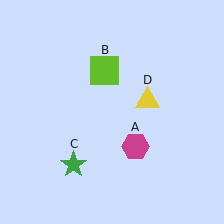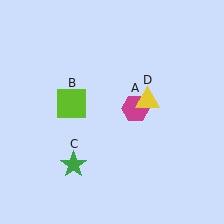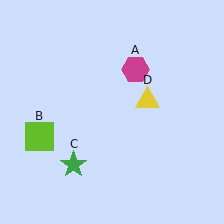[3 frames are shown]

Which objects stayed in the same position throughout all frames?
Green star (object C) and yellow triangle (object D) remained stationary.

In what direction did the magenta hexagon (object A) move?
The magenta hexagon (object A) moved up.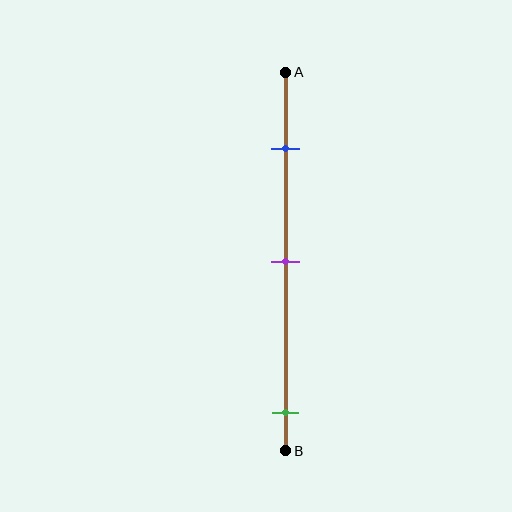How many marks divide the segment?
There are 3 marks dividing the segment.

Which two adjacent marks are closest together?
The blue and purple marks are the closest adjacent pair.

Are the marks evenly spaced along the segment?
No, the marks are not evenly spaced.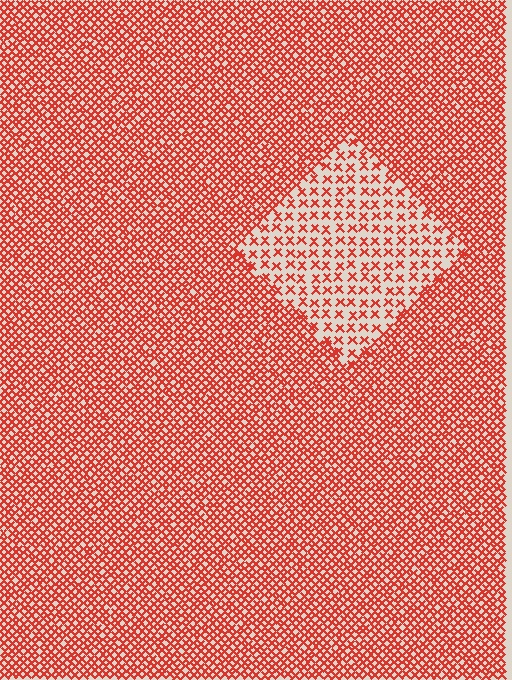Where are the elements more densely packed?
The elements are more densely packed outside the diamond boundary.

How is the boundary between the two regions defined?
The boundary is defined by a change in element density (approximately 2.4x ratio). All elements are the same color, size, and shape.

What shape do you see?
I see a diamond.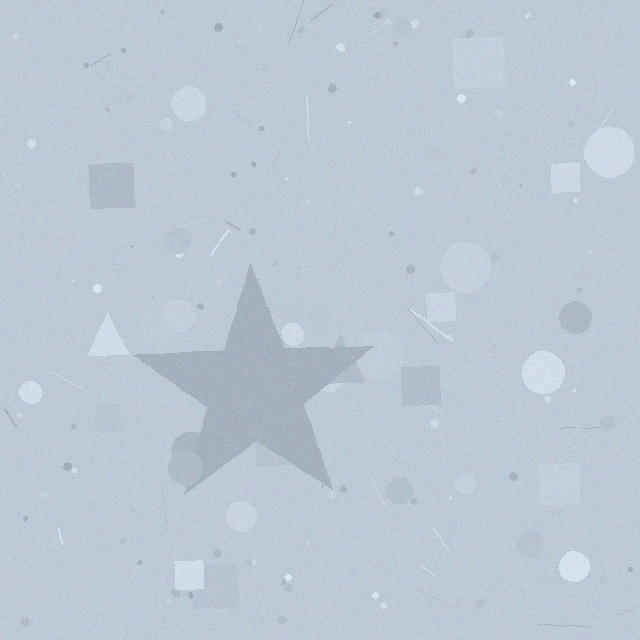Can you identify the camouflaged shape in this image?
The camouflaged shape is a star.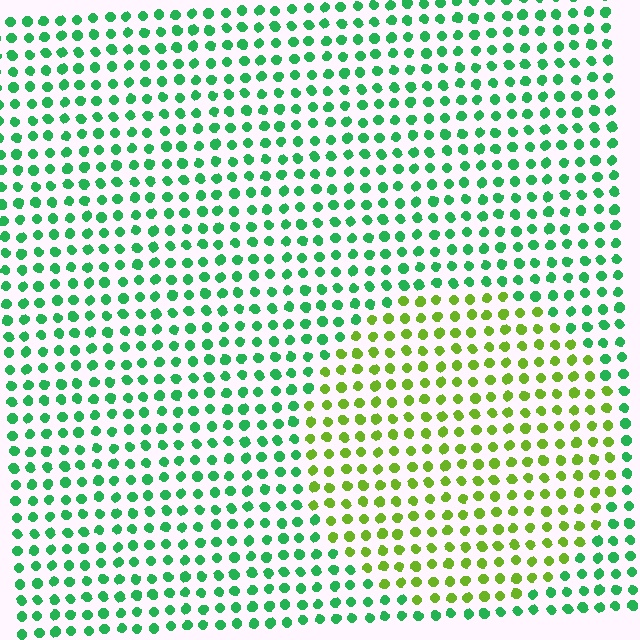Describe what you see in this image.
The image is filled with small green elements in a uniform arrangement. A circle-shaped region is visible where the elements are tinted to a slightly different hue, forming a subtle color boundary.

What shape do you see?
I see a circle.